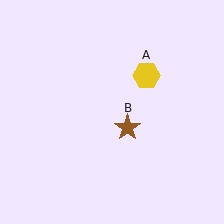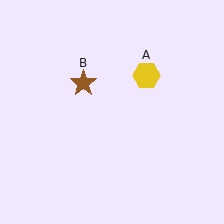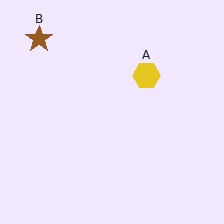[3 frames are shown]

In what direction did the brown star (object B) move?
The brown star (object B) moved up and to the left.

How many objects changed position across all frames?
1 object changed position: brown star (object B).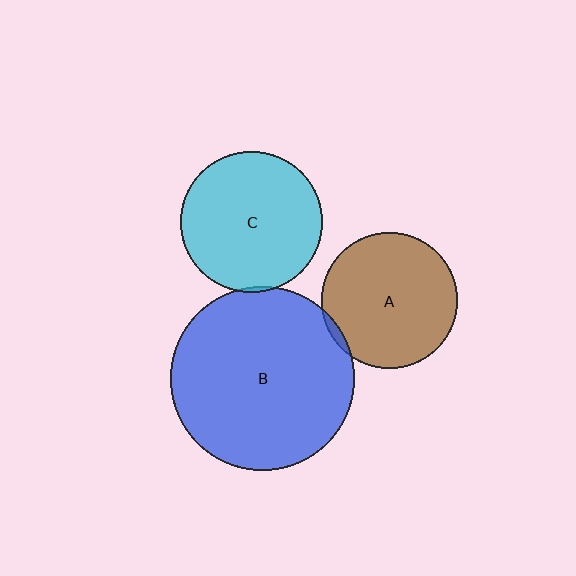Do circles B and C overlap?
Yes.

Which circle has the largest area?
Circle B (blue).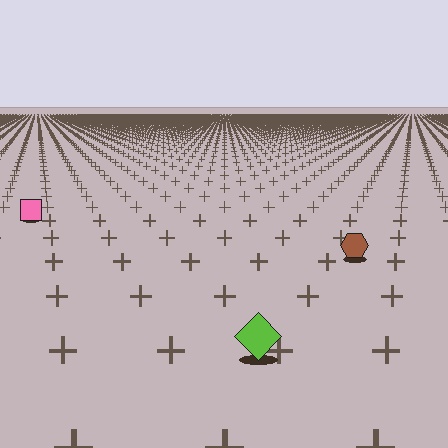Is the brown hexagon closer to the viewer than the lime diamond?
No. The lime diamond is closer — you can tell from the texture gradient: the ground texture is coarser near it.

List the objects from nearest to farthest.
From nearest to farthest: the lime diamond, the brown hexagon, the pink square.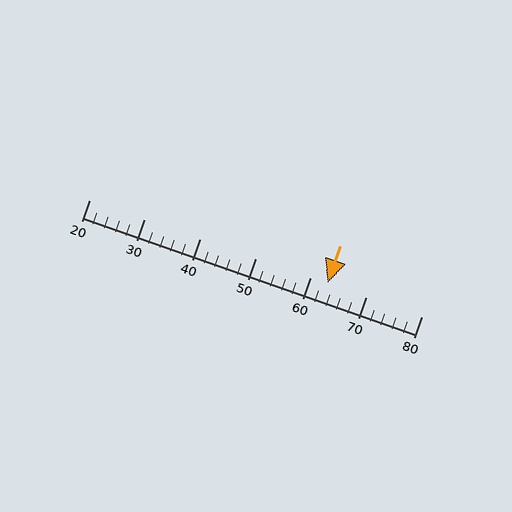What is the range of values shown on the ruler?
The ruler shows values from 20 to 80.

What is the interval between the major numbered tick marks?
The major tick marks are spaced 10 units apart.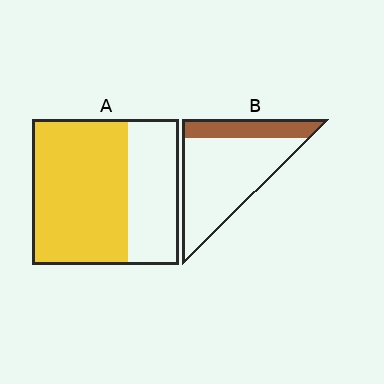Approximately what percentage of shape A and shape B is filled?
A is approximately 65% and B is approximately 25%.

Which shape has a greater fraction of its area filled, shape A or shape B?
Shape A.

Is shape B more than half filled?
No.